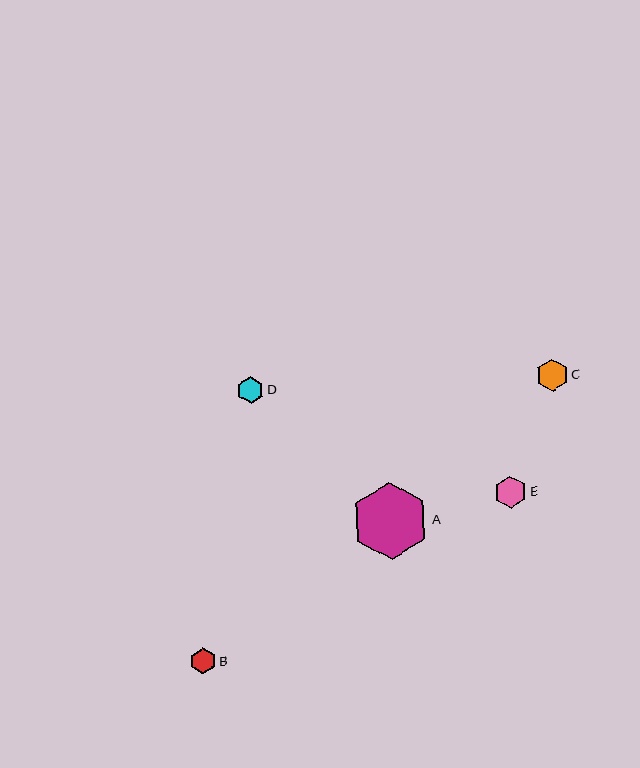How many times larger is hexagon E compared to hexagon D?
Hexagon E is approximately 1.2 times the size of hexagon D.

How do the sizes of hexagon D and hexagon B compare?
Hexagon D and hexagon B are approximately the same size.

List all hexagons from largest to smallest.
From largest to smallest: A, E, C, D, B.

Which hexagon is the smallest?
Hexagon B is the smallest with a size of approximately 26 pixels.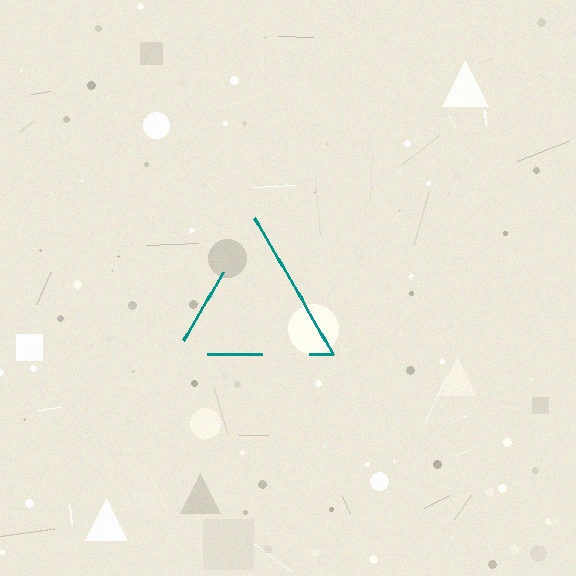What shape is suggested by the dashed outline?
The dashed outline suggests a triangle.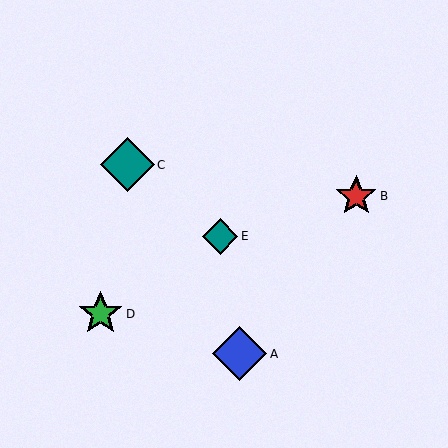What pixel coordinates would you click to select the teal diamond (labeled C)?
Click at (127, 165) to select the teal diamond C.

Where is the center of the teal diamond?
The center of the teal diamond is at (127, 165).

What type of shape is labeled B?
Shape B is a red star.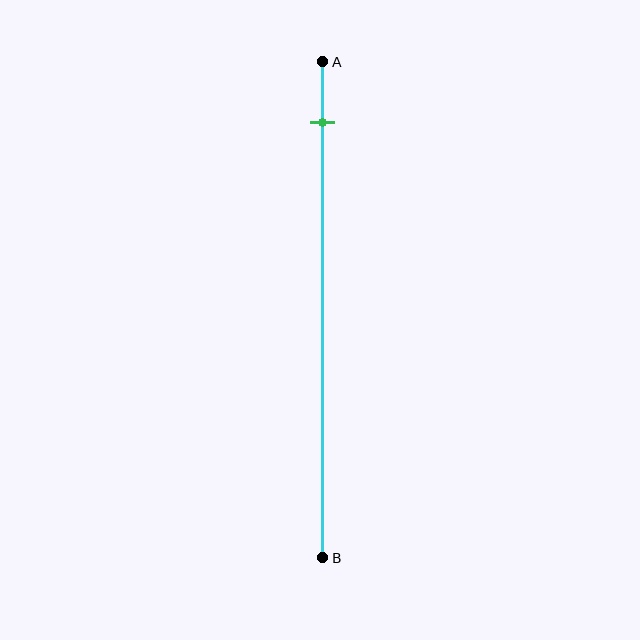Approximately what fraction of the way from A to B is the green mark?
The green mark is approximately 10% of the way from A to B.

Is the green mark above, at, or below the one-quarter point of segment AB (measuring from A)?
The green mark is above the one-quarter point of segment AB.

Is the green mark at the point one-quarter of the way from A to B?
No, the mark is at about 10% from A, not at the 25% one-quarter point.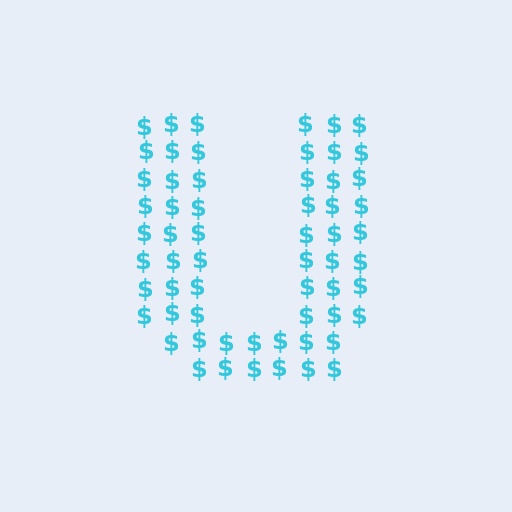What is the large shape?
The large shape is the letter U.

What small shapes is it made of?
It is made of small dollar signs.